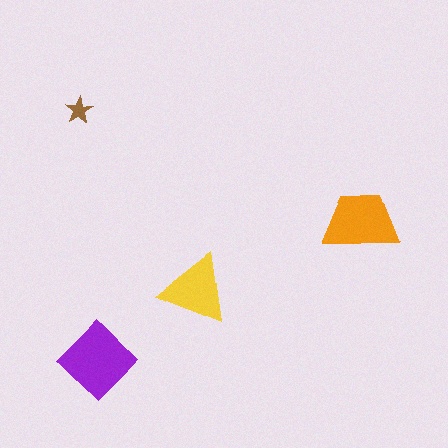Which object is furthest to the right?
The orange trapezoid is rightmost.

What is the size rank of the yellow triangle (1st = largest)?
3rd.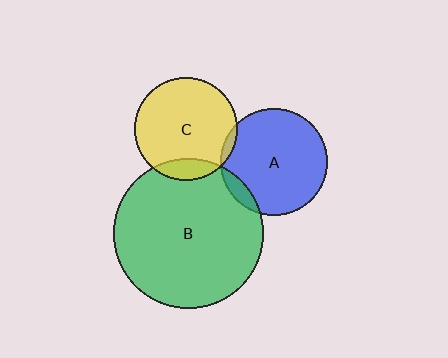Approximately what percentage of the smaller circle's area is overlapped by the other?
Approximately 5%.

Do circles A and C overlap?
Yes.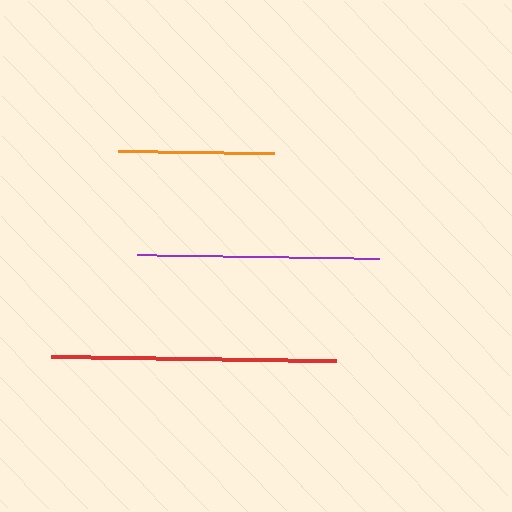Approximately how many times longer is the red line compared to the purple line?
The red line is approximately 1.2 times the length of the purple line.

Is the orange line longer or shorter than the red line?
The red line is longer than the orange line.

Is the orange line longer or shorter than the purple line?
The purple line is longer than the orange line.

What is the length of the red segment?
The red segment is approximately 285 pixels long.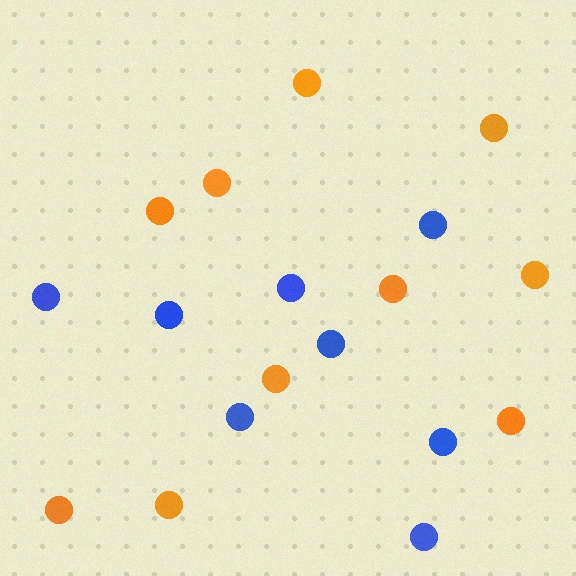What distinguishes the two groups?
There are 2 groups: one group of orange circles (10) and one group of blue circles (8).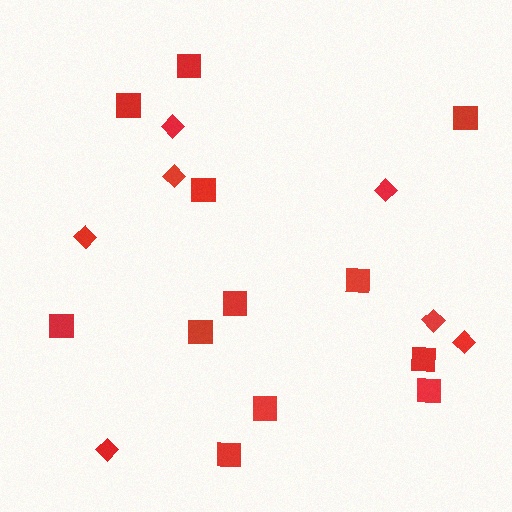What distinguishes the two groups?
There are 2 groups: one group of diamonds (7) and one group of squares (12).